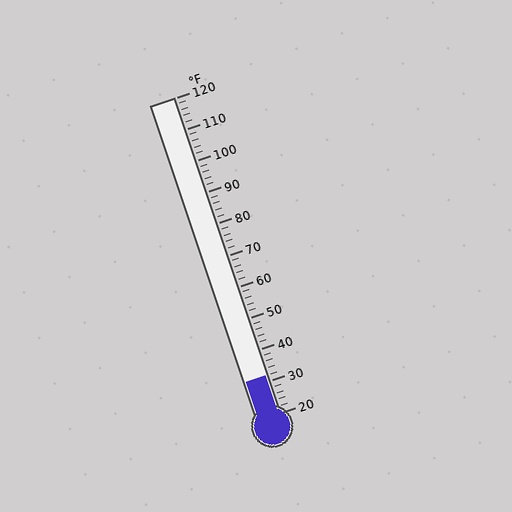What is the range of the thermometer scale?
The thermometer scale ranges from 20°F to 120°F.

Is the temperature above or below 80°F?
The temperature is below 80°F.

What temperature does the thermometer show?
The thermometer shows approximately 32°F.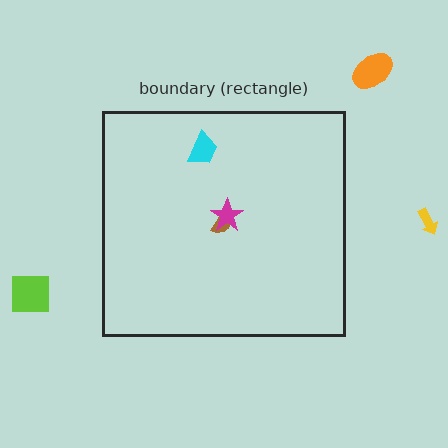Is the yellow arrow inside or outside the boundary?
Outside.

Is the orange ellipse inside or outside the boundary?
Outside.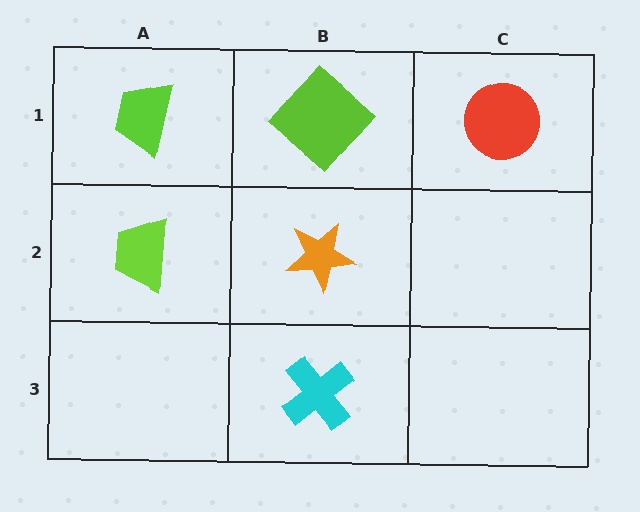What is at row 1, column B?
A lime diamond.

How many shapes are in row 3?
1 shape.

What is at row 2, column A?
A lime trapezoid.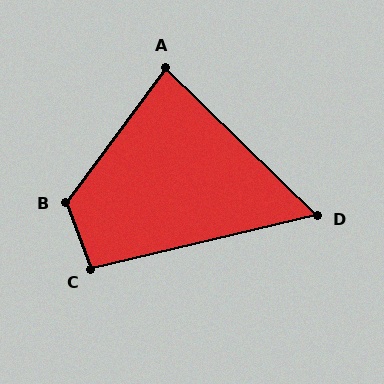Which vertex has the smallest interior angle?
D, at approximately 58 degrees.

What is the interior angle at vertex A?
Approximately 82 degrees (acute).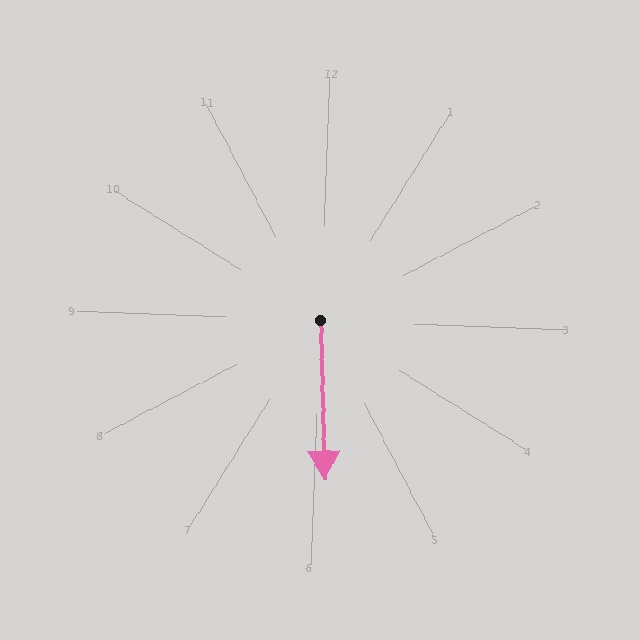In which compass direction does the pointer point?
South.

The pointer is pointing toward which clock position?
Roughly 6 o'clock.